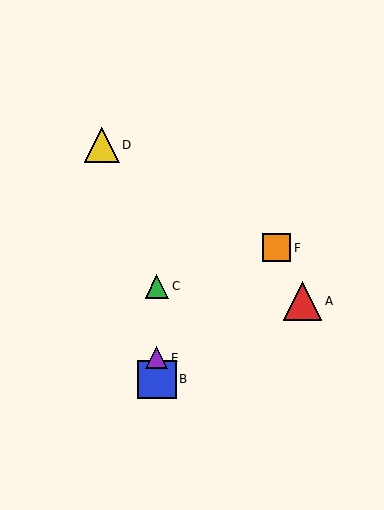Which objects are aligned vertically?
Objects B, C, E are aligned vertically.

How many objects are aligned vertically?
3 objects (B, C, E) are aligned vertically.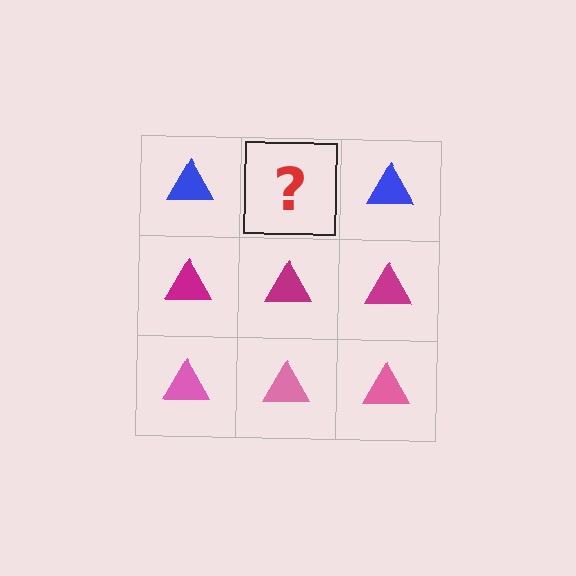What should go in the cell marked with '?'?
The missing cell should contain a blue triangle.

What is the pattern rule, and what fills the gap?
The rule is that each row has a consistent color. The gap should be filled with a blue triangle.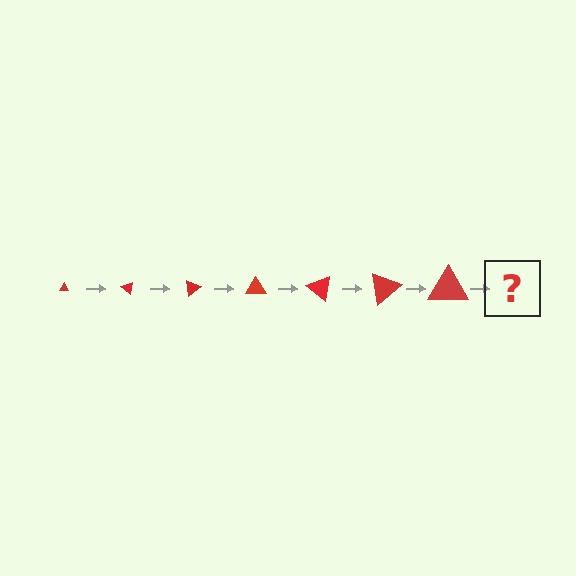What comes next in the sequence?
The next element should be a triangle, larger than the previous one and rotated 280 degrees from the start.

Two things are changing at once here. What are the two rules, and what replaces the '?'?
The two rules are that the triangle grows larger each step and it rotates 40 degrees each step. The '?' should be a triangle, larger than the previous one and rotated 280 degrees from the start.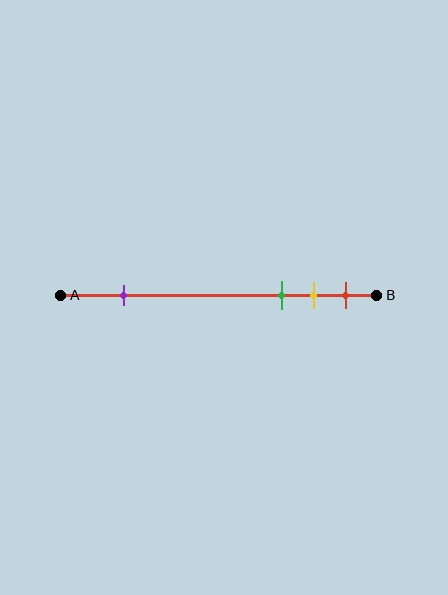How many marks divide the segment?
There are 4 marks dividing the segment.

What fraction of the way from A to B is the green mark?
The green mark is approximately 70% (0.7) of the way from A to B.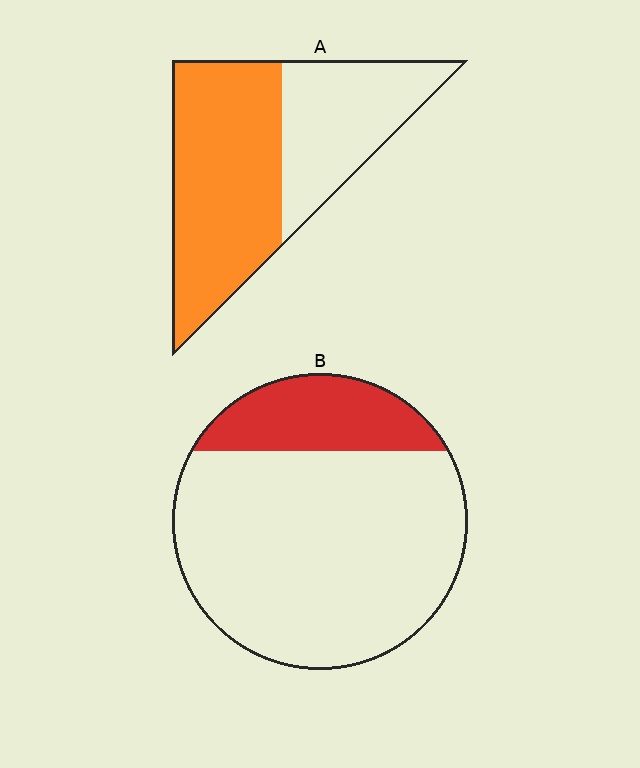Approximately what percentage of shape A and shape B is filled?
A is approximately 60% and B is approximately 20%.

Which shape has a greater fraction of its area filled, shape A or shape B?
Shape A.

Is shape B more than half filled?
No.